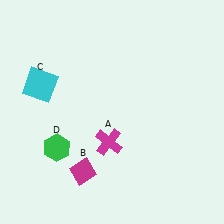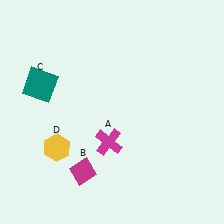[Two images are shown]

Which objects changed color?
C changed from cyan to teal. D changed from green to yellow.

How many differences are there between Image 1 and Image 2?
There are 2 differences between the two images.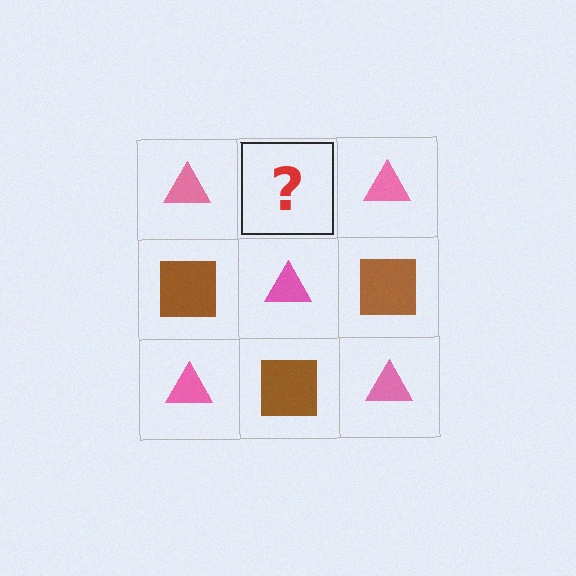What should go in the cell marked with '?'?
The missing cell should contain a brown square.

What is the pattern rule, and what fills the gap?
The rule is that it alternates pink triangle and brown square in a checkerboard pattern. The gap should be filled with a brown square.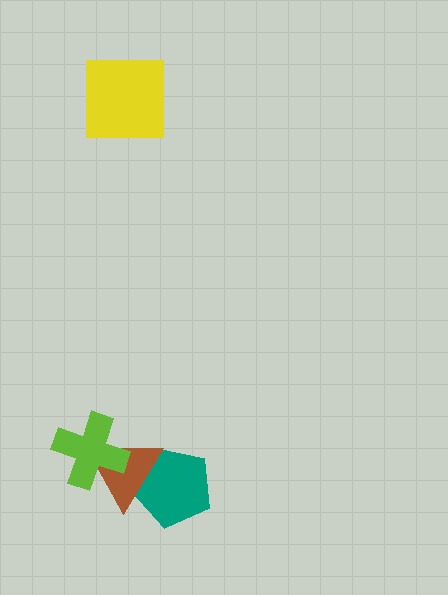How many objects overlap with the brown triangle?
2 objects overlap with the brown triangle.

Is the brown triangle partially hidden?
Yes, it is partially covered by another shape.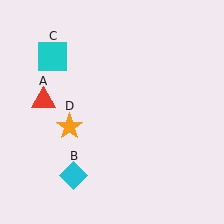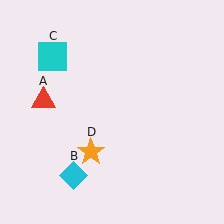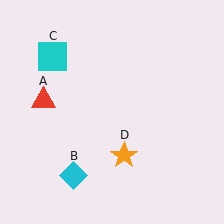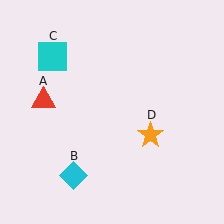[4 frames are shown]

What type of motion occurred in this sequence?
The orange star (object D) rotated counterclockwise around the center of the scene.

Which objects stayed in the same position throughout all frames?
Red triangle (object A) and cyan diamond (object B) and cyan square (object C) remained stationary.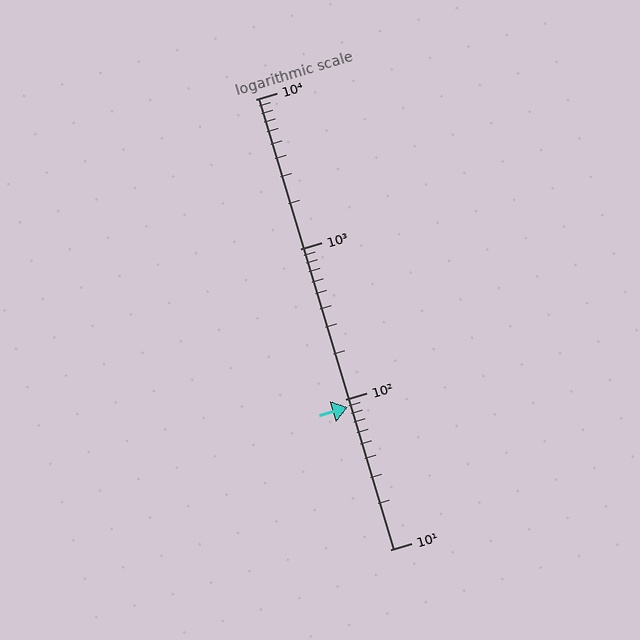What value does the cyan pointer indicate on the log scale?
The pointer indicates approximately 89.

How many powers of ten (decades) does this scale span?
The scale spans 3 decades, from 10 to 10000.